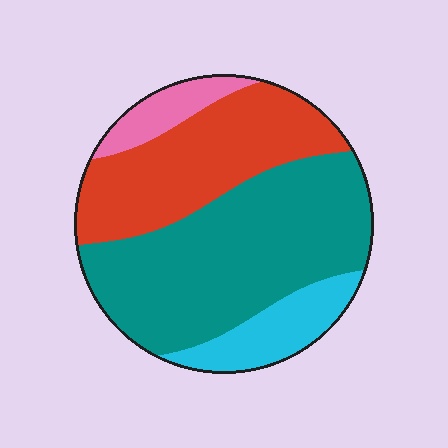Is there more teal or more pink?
Teal.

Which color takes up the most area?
Teal, at roughly 50%.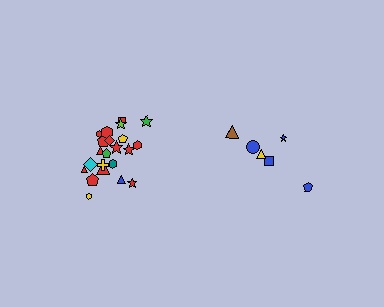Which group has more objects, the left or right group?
The left group.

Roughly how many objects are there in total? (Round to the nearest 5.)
Roughly 30 objects in total.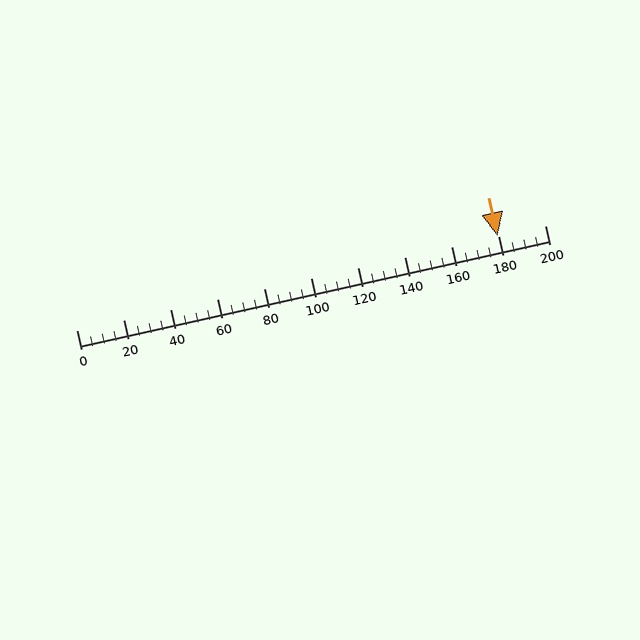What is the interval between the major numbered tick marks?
The major tick marks are spaced 20 units apart.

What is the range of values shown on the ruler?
The ruler shows values from 0 to 200.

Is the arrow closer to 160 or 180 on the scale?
The arrow is closer to 180.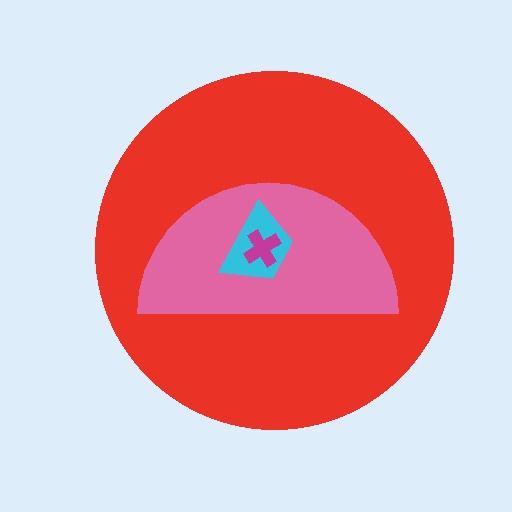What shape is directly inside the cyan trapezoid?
The magenta cross.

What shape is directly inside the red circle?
The pink semicircle.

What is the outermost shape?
The red circle.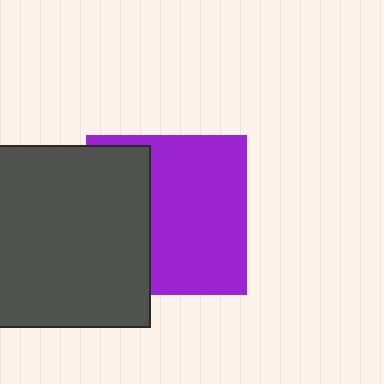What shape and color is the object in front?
The object in front is a dark gray square.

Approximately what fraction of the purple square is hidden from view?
Roughly 38% of the purple square is hidden behind the dark gray square.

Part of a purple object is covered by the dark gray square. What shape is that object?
It is a square.